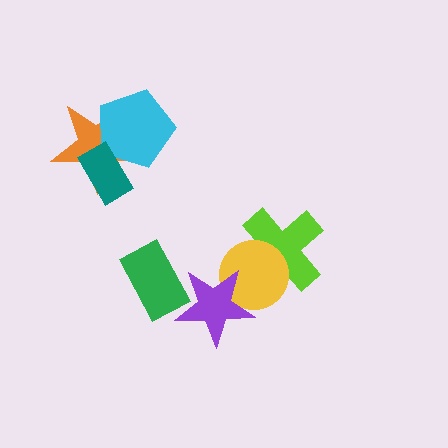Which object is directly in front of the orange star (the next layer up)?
The cyan pentagon is directly in front of the orange star.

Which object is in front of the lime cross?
The yellow circle is in front of the lime cross.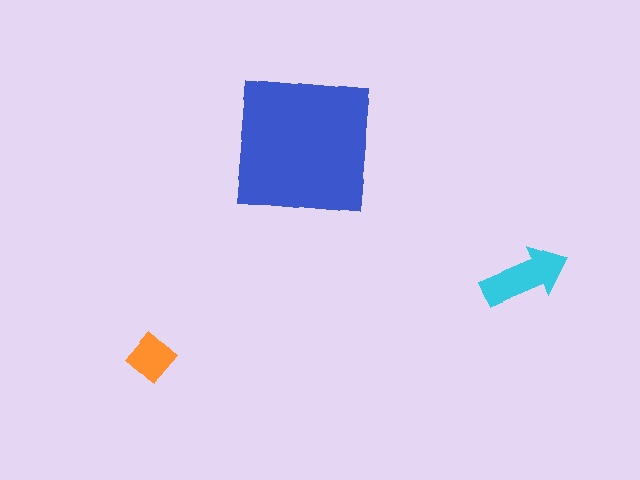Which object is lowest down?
The orange diamond is bottommost.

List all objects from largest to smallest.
The blue square, the cyan arrow, the orange diamond.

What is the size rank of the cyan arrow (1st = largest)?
2nd.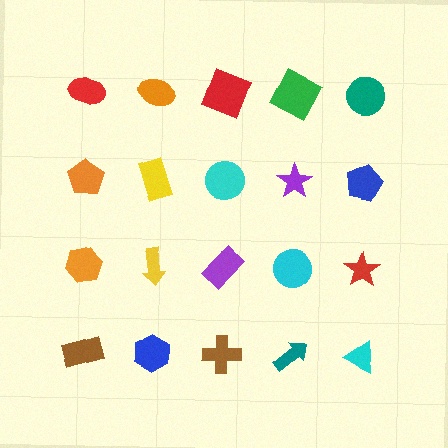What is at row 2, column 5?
A blue pentagon.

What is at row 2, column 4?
A purple star.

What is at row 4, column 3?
A brown cross.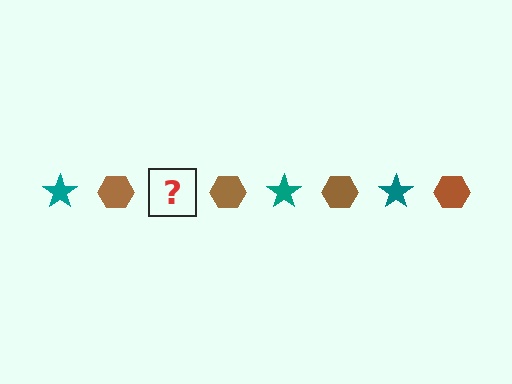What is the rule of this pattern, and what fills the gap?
The rule is that the pattern alternates between teal star and brown hexagon. The gap should be filled with a teal star.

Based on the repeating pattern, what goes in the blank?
The blank should be a teal star.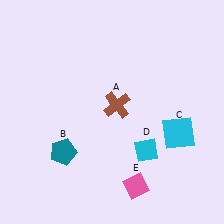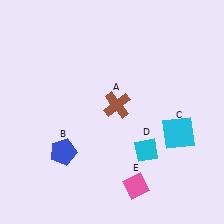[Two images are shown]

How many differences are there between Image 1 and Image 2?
There is 1 difference between the two images.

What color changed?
The pentagon (B) changed from teal in Image 1 to blue in Image 2.